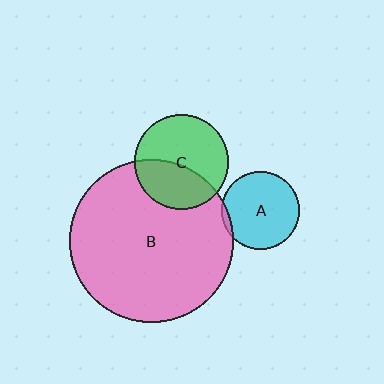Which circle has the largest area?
Circle B (pink).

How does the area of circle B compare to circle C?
Approximately 3.0 times.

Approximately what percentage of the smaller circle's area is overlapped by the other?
Approximately 5%.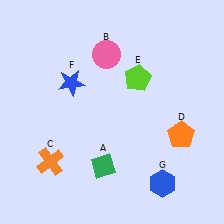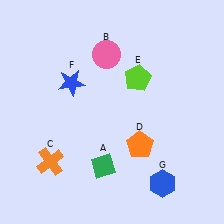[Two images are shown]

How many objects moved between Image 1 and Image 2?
1 object moved between the two images.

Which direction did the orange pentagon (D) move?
The orange pentagon (D) moved left.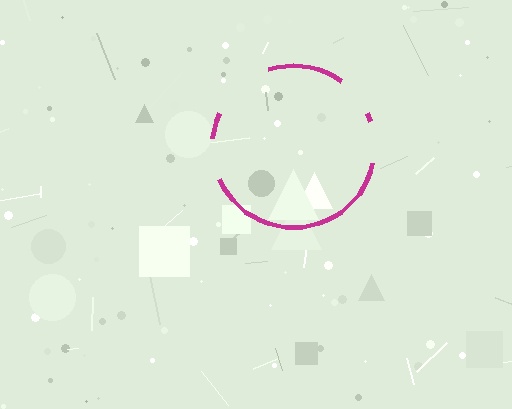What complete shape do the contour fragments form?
The contour fragments form a circle.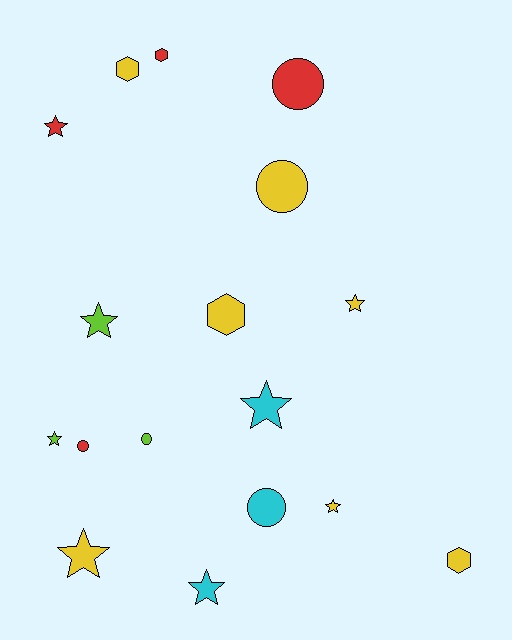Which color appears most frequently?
Yellow, with 7 objects.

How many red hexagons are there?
There is 1 red hexagon.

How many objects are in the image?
There are 17 objects.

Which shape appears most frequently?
Star, with 8 objects.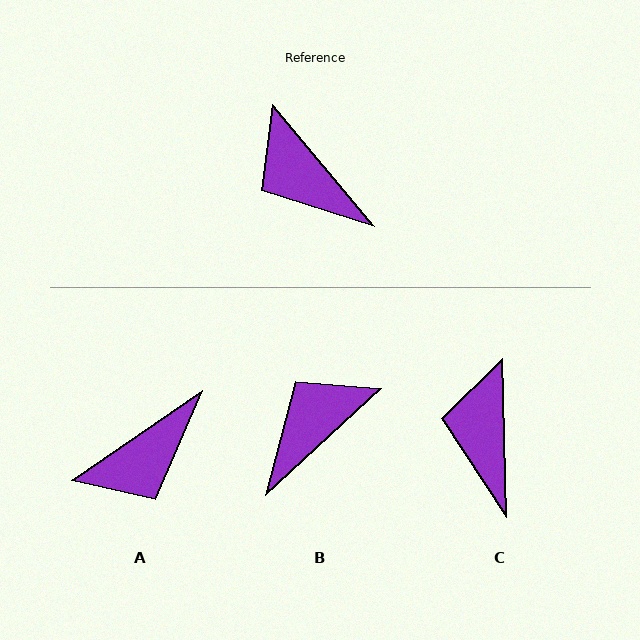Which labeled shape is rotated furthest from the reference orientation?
B, about 87 degrees away.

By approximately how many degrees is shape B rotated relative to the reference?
Approximately 87 degrees clockwise.